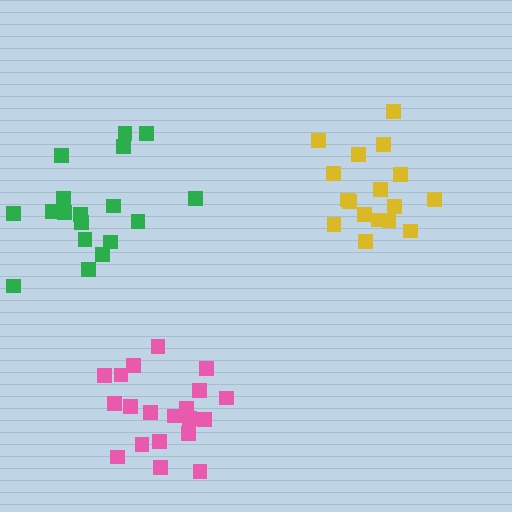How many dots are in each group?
Group 1: 18 dots, Group 2: 20 dots, Group 3: 17 dots (55 total).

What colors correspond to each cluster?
The clusters are colored: green, pink, yellow.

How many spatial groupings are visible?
There are 3 spatial groupings.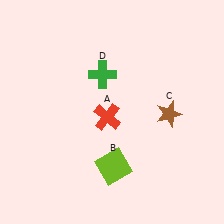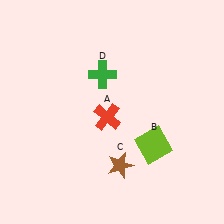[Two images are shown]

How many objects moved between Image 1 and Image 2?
2 objects moved between the two images.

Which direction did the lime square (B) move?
The lime square (B) moved right.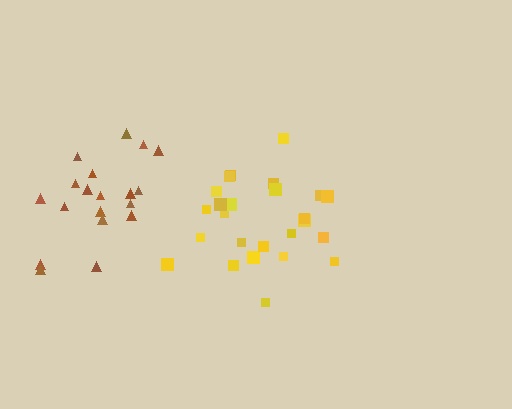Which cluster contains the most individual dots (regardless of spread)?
Yellow (25).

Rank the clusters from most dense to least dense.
brown, yellow.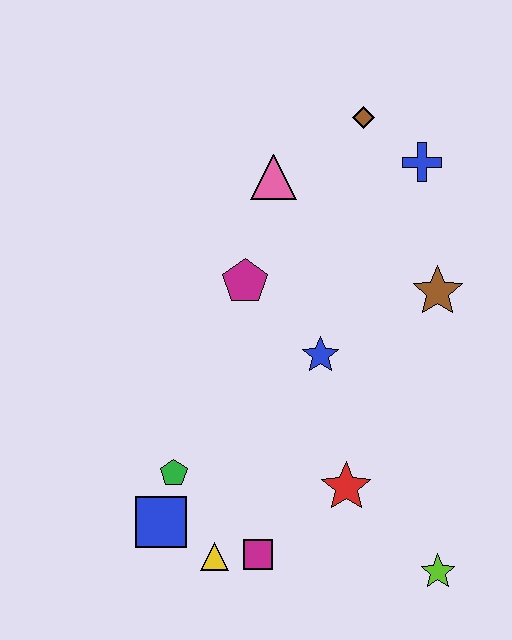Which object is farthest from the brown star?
The blue square is farthest from the brown star.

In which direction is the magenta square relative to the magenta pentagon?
The magenta square is below the magenta pentagon.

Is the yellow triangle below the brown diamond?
Yes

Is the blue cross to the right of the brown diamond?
Yes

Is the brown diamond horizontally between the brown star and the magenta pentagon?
Yes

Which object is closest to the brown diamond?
The blue cross is closest to the brown diamond.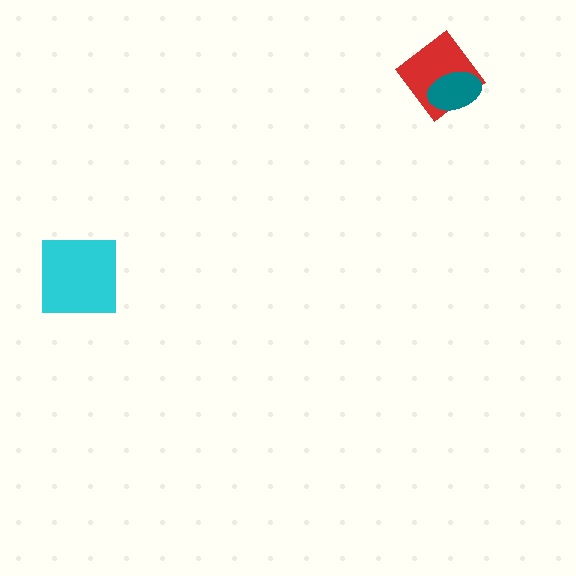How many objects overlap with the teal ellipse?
1 object overlaps with the teal ellipse.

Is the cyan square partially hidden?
No, no other shape covers it.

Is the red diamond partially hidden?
Yes, it is partially covered by another shape.